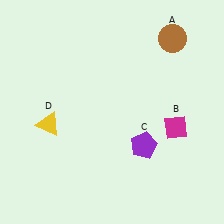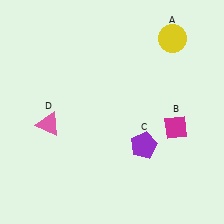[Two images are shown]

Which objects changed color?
A changed from brown to yellow. D changed from yellow to pink.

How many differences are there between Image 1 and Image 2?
There are 2 differences between the two images.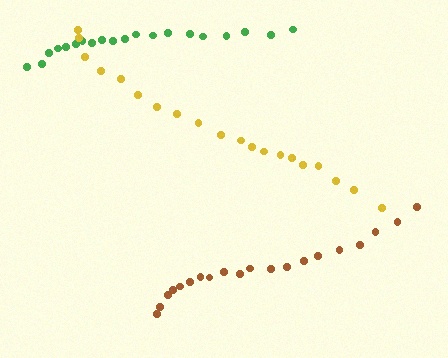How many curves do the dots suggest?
There are 3 distinct paths.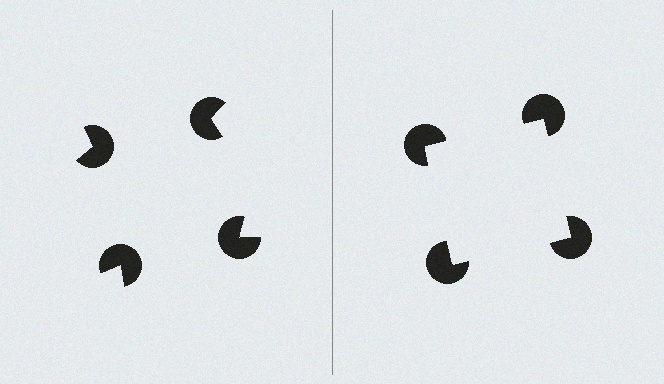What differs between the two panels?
The pac-man discs are positioned identically on both sides; only the wedge orientations differ. On the right they align to a square; on the left they are misaligned.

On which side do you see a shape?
An illusory square appears on the right side. On the left side the wedge cuts are rotated, so no coherent shape forms.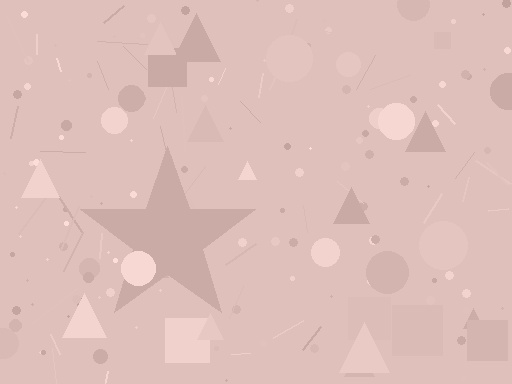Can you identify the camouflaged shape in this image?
The camouflaged shape is a star.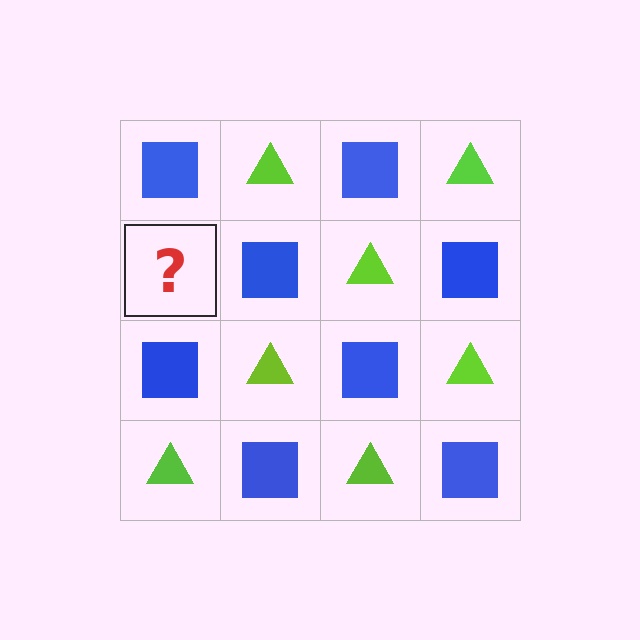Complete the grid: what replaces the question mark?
The question mark should be replaced with a lime triangle.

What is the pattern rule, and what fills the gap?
The rule is that it alternates blue square and lime triangle in a checkerboard pattern. The gap should be filled with a lime triangle.